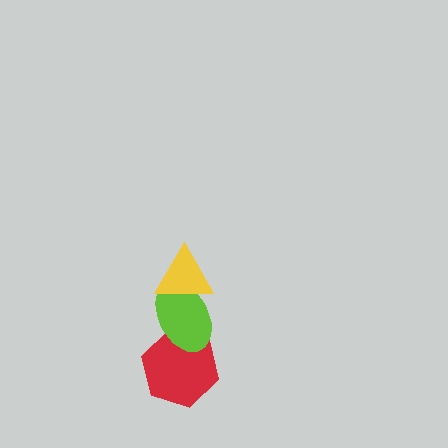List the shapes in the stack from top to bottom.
From top to bottom: the yellow triangle, the lime ellipse, the red hexagon.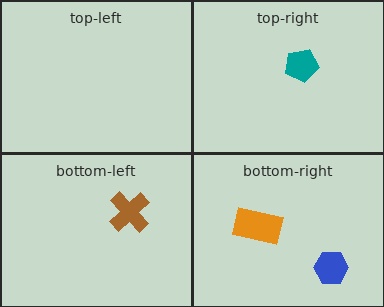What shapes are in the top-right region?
The teal pentagon.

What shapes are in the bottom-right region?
The blue hexagon, the orange rectangle.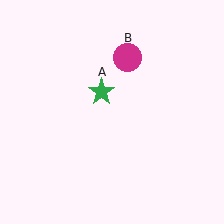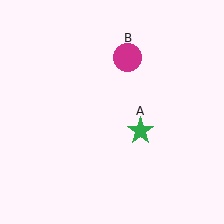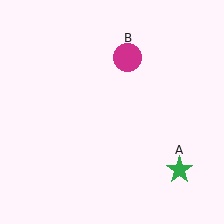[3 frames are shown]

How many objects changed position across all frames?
1 object changed position: green star (object A).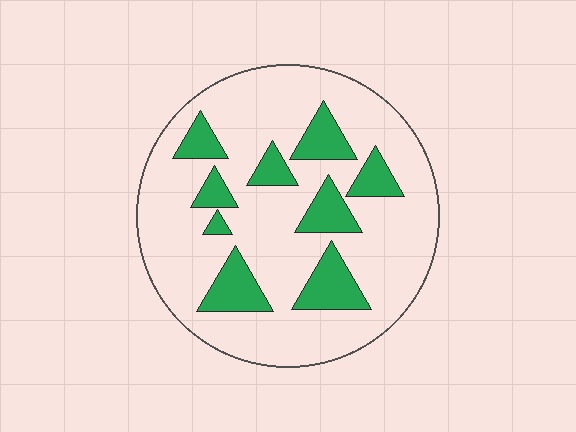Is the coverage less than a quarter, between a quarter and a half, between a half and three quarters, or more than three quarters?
Less than a quarter.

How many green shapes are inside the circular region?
9.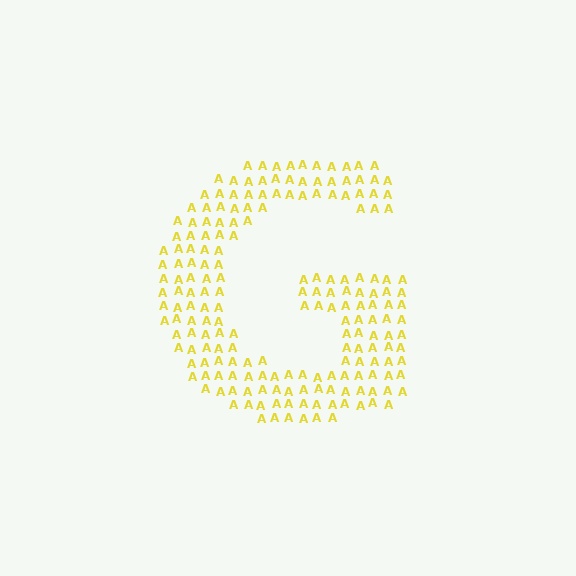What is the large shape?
The large shape is the letter G.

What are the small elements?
The small elements are letter A's.